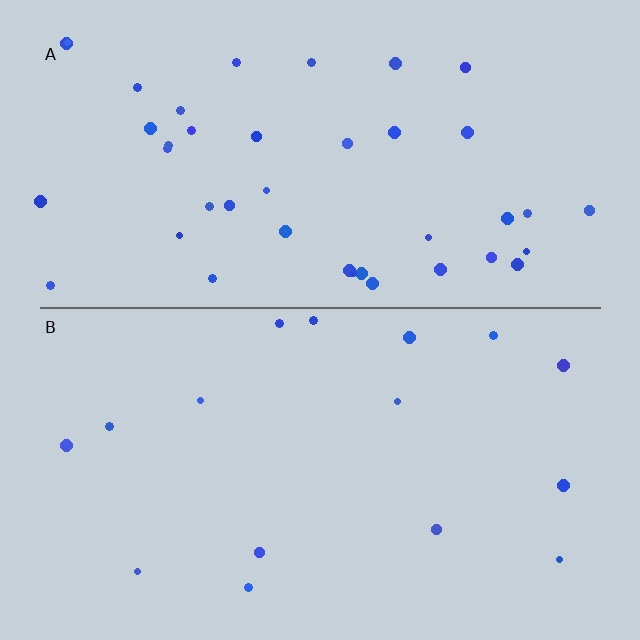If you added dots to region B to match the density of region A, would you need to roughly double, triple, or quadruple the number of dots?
Approximately triple.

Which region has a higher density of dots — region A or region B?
A (the top).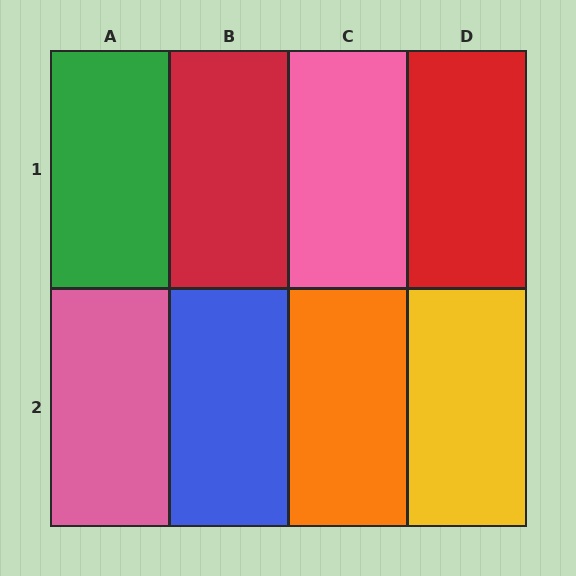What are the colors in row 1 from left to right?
Green, red, pink, red.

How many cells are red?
2 cells are red.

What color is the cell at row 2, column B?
Blue.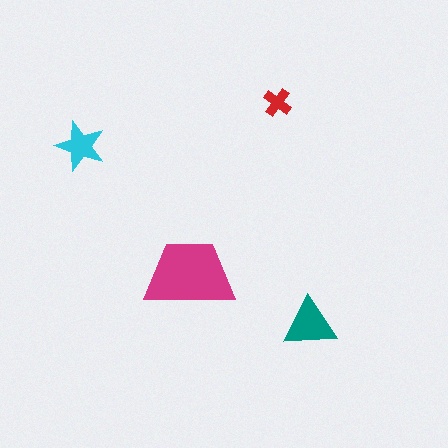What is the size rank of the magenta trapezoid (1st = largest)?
1st.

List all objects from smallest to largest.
The red cross, the cyan star, the teal triangle, the magenta trapezoid.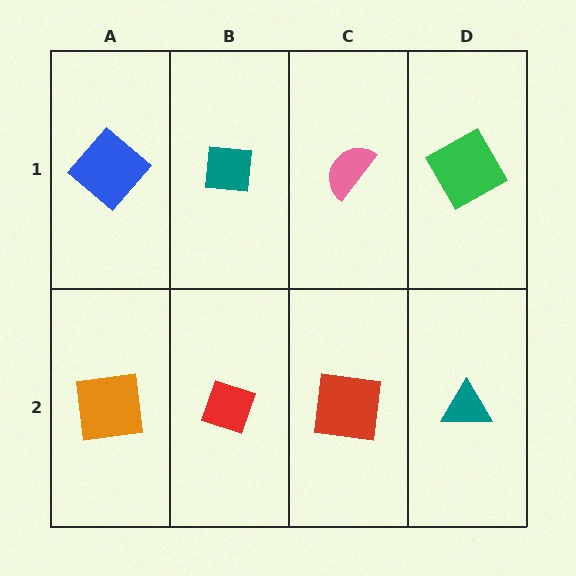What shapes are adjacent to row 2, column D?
A green square (row 1, column D), a red square (row 2, column C).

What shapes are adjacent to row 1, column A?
An orange square (row 2, column A), a teal square (row 1, column B).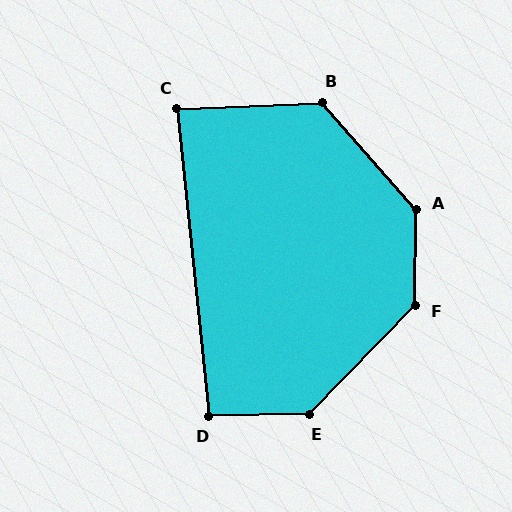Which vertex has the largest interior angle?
A, at approximately 138 degrees.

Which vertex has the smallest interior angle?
C, at approximately 87 degrees.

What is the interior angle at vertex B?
Approximately 129 degrees (obtuse).